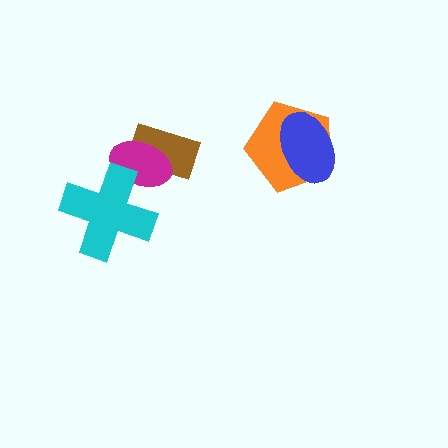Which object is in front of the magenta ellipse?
The cyan cross is in front of the magenta ellipse.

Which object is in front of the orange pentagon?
The blue ellipse is in front of the orange pentagon.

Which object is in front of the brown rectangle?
The magenta ellipse is in front of the brown rectangle.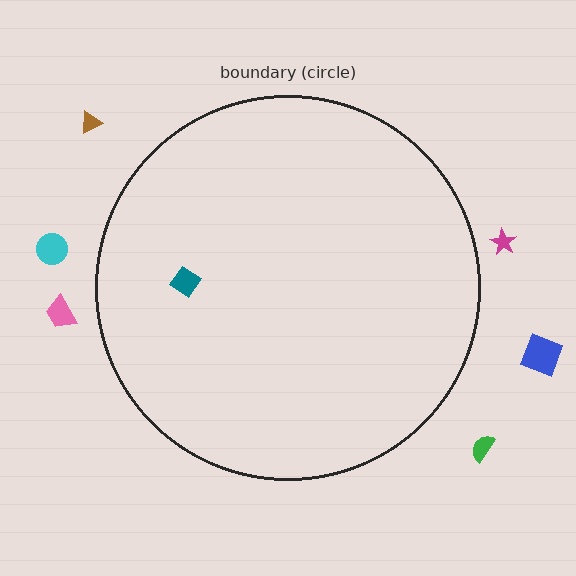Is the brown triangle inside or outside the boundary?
Outside.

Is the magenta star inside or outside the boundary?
Outside.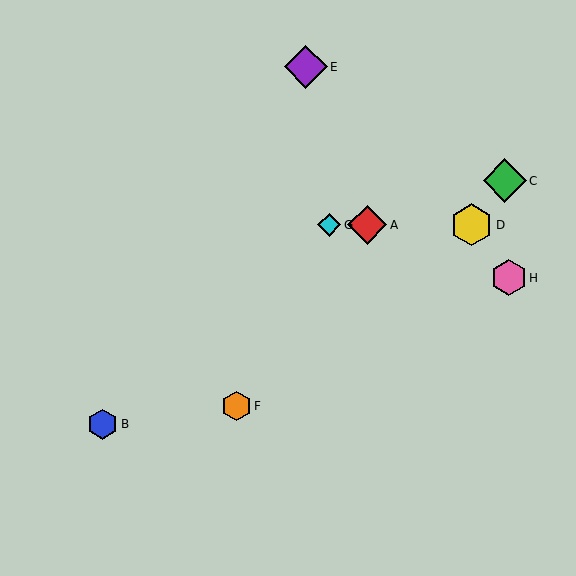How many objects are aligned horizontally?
3 objects (A, D, G) are aligned horizontally.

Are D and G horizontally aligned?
Yes, both are at y≈225.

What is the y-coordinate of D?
Object D is at y≈225.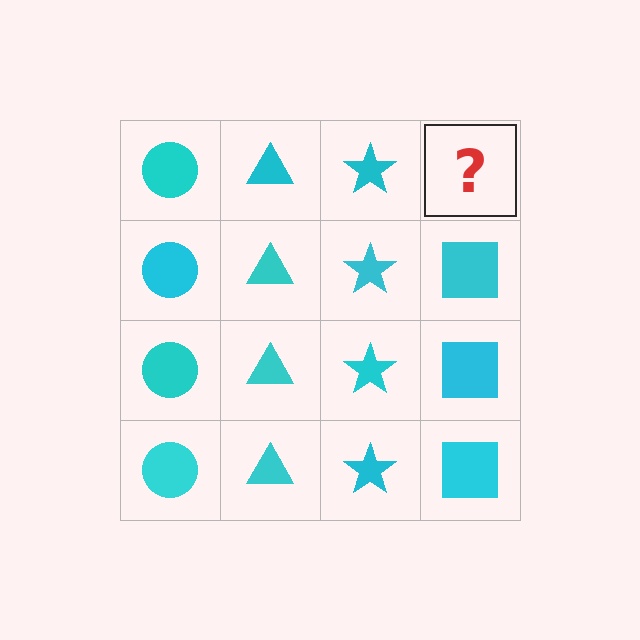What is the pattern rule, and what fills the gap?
The rule is that each column has a consistent shape. The gap should be filled with a cyan square.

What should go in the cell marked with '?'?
The missing cell should contain a cyan square.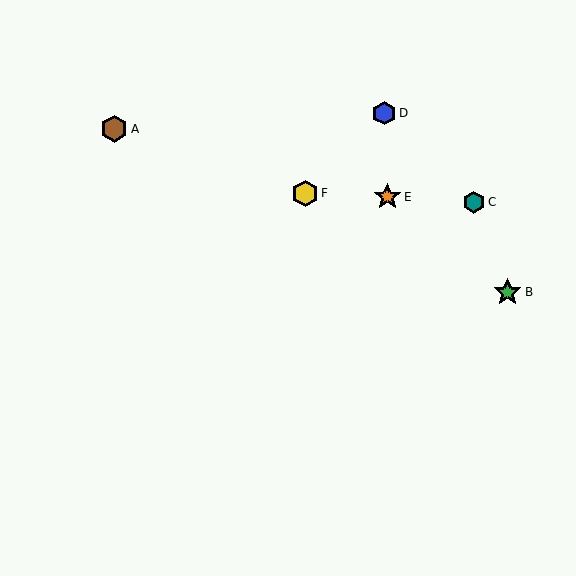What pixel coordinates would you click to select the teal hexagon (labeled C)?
Click at (474, 202) to select the teal hexagon C.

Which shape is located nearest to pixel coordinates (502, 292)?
The green star (labeled B) at (508, 292) is nearest to that location.